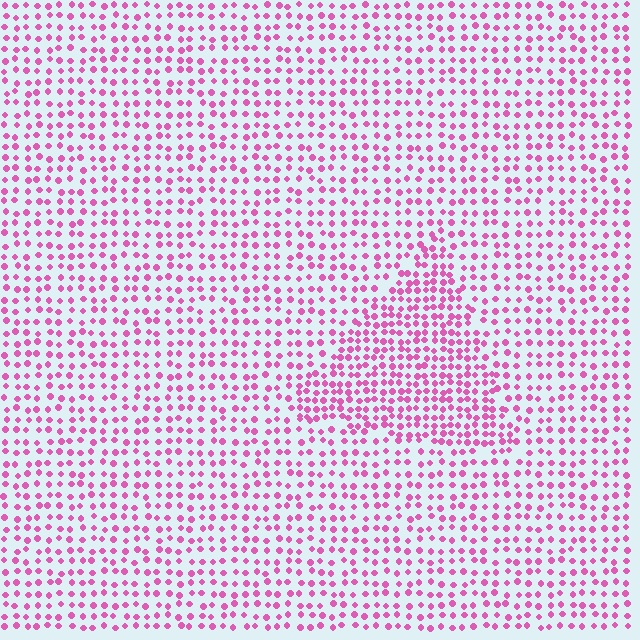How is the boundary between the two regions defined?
The boundary is defined by a change in element density (approximately 1.7x ratio). All elements are the same color, size, and shape.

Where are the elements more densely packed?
The elements are more densely packed inside the triangle boundary.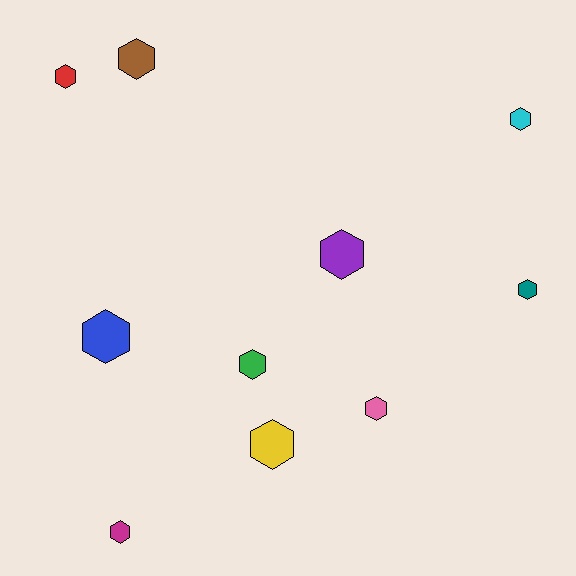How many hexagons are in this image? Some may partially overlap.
There are 10 hexagons.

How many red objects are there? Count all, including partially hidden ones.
There is 1 red object.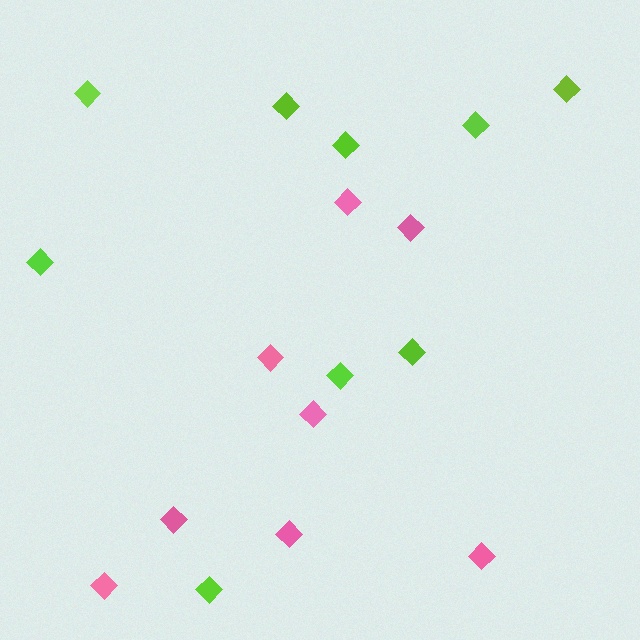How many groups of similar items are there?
There are 2 groups: one group of lime diamonds (9) and one group of pink diamonds (8).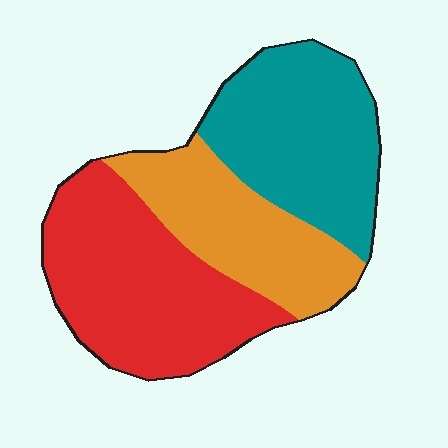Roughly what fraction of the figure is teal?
Teal covers around 35% of the figure.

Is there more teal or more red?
Red.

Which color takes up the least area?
Orange, at roughly 25%.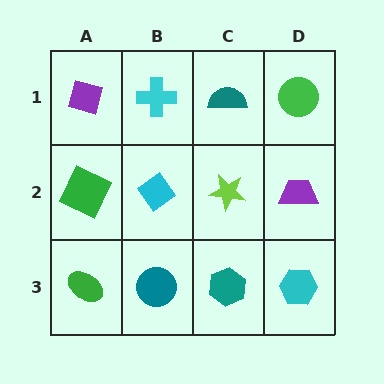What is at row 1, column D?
A green circle.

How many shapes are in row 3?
4 shapes.